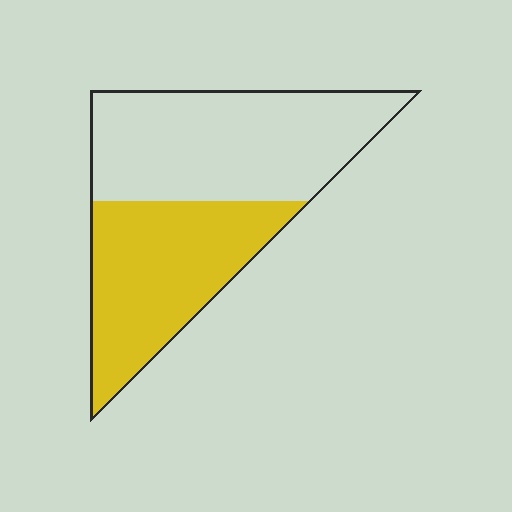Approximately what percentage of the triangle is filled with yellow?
Approximately 45%.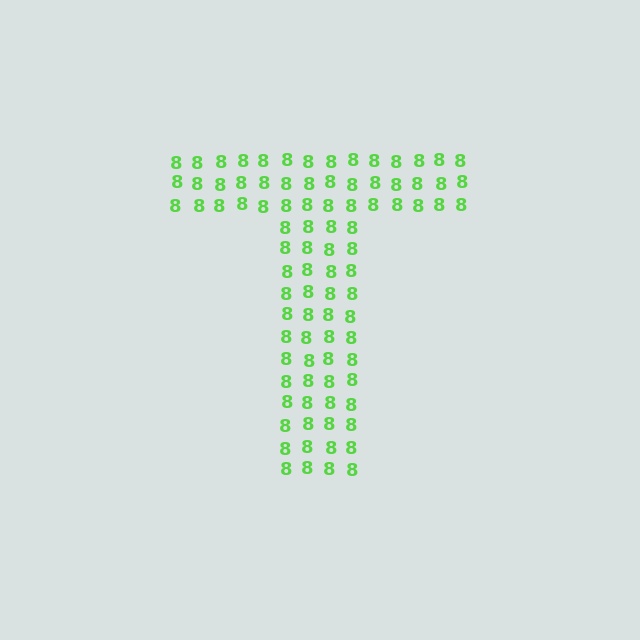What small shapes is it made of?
It is made of small digit 8's.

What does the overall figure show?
The overall figure shows the letter T.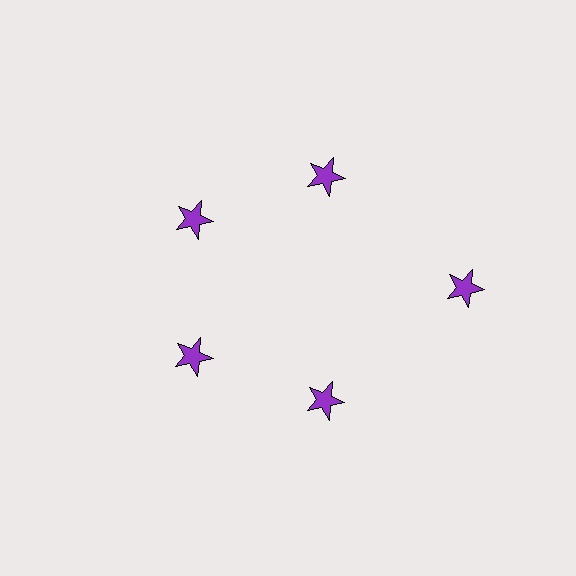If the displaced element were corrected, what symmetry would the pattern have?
It would have 5-fold rotational symmetry — the pattern would map onto itself every 72 degrees.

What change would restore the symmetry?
The symmetry would be restored by moving it inward, back onto the ring so that all 5 stars sit at equal angles and equal distance from the center.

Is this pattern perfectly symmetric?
No. The 5 purple stars are arranged in a ring, but one element near the 3 o'clock position is pushed outward from the center, breaking the 5-fold rotational symmetry.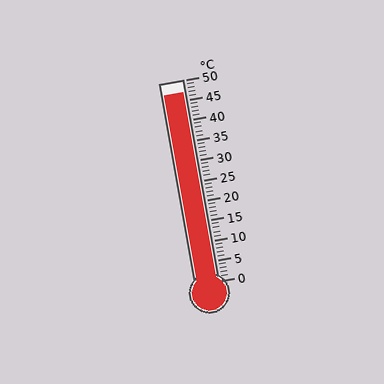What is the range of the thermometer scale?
The thermometer scale ranges from 0°C to 50°C.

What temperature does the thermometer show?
The thermometer shows approximately 47°C.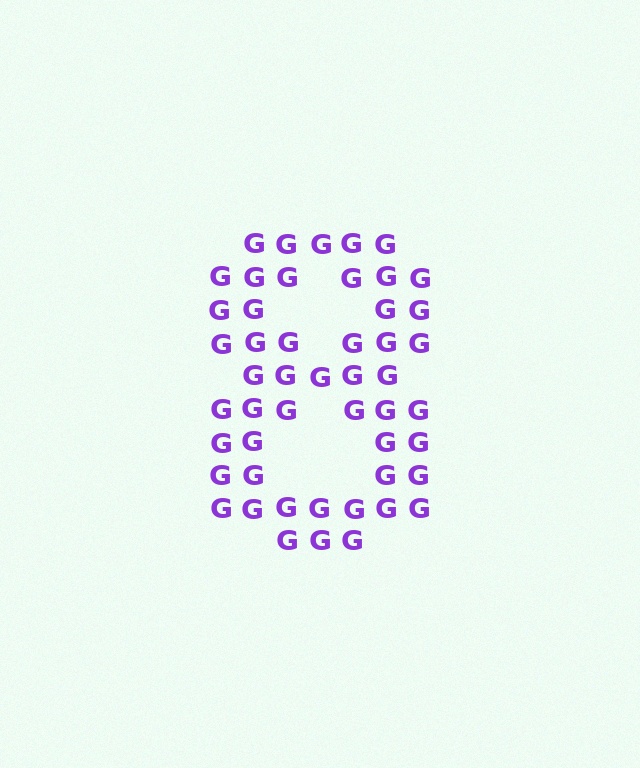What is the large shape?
The large shape is the digit 8.